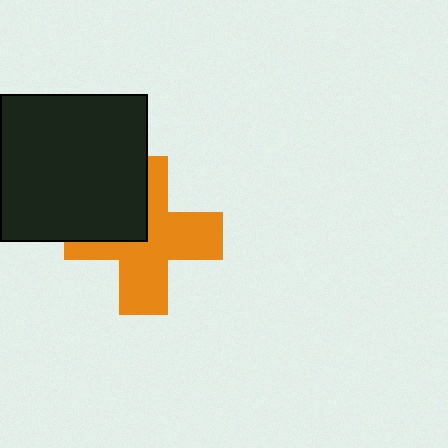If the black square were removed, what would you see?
You would see the complete orange cross.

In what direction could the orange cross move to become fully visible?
The orange cross could move toward the lower-right. That would shift it out from behind the black square entirely.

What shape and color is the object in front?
The object in front is a black square.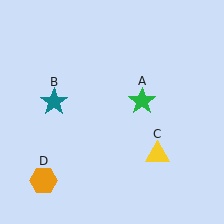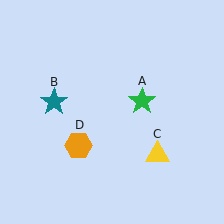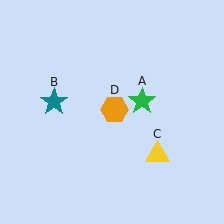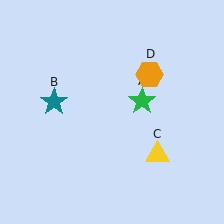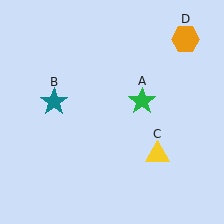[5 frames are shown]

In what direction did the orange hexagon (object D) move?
The orange hexagon (object D) moved up and to the right.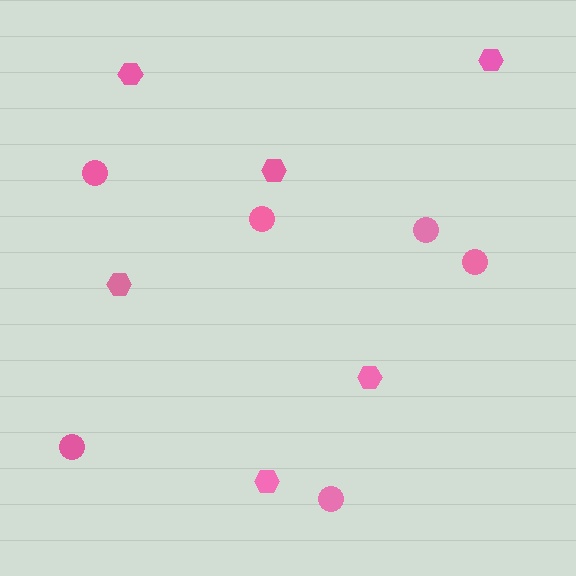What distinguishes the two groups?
There are 2 groups: one group of circles (6) and one group of hexagons (6).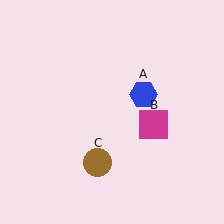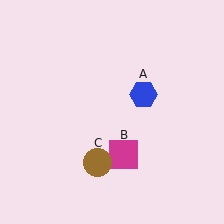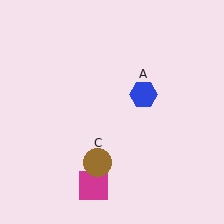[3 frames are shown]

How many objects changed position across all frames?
1 object changed position: magenta square (object B).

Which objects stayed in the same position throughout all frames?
Blue hexagon (object A) and brown circle (object C) remained stationary.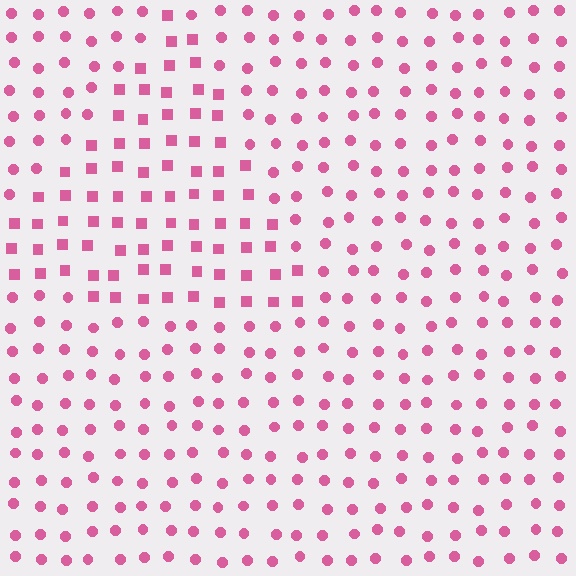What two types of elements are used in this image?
The image uses squares inside the triangle region and circles outside it.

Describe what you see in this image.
The image is filled with small pink elements arranged in a uniform grid. A triangle-shaped region contains squares, while the surrounding area contains circles. The boundary is defined purely by the change in element shape.